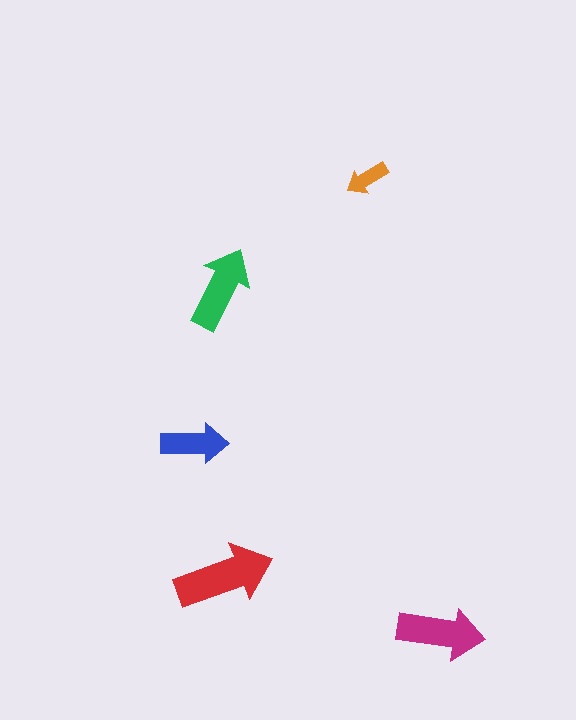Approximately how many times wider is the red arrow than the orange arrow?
About 2.5 times wider.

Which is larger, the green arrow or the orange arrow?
The green one.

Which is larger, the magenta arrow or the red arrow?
The red one.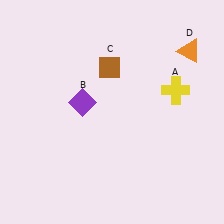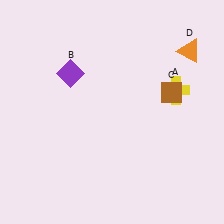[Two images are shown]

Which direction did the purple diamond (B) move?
The purple diamond (B) moved up.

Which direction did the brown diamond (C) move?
The brown diamond (C) moved right.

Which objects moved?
The objects that moved are: the purple diamond (B), the brown diamond (C).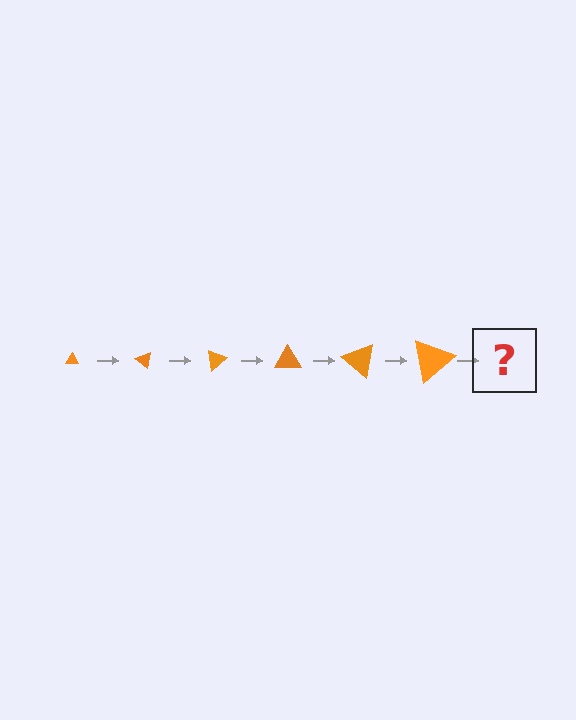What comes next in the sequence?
The next element should be a triangle, larger than the previous one and rotated 240 degrees from the start.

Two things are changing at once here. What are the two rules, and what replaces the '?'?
The two rules are that the triangle grows larger each step and it rotates 40 degrees each step. The '?' should be a triangle, larger than the previous one and rotated 240 degrees from the start.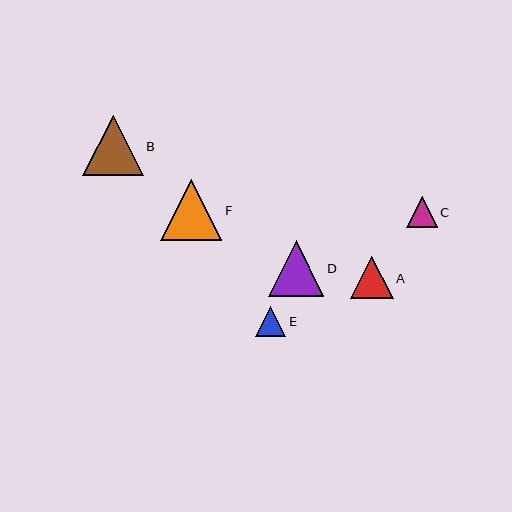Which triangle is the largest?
Triangle F is the largest with a size of approximately 61 pixels.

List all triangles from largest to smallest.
From largest to smallest: F, B, D, A, C, E.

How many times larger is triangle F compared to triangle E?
Triangle F is approximately 2.0 times the size of triangle E.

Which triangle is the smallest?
Triangle E is the smallest with a size of approximately 30 pixels.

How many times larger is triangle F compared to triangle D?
Triangle F is approximately 1.1 times the size of triangle D.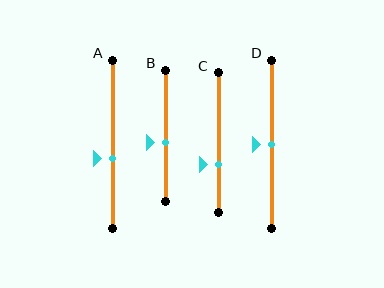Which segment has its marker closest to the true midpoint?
Segment D has its marker closest to the true midpoint.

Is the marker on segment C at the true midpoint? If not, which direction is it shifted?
No, the marker on segment C is shifted downward by about 16% of the segment length.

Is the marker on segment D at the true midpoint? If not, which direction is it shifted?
Yes, the marker on segment D is at the true midpoint.